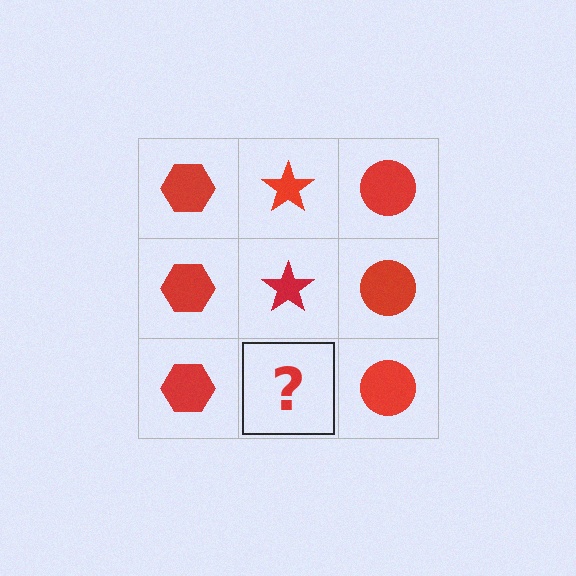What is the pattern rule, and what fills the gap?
The rule is that each column has a consistent shape. The gap should be filled with a red star.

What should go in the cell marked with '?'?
The missing cell should contain a red star.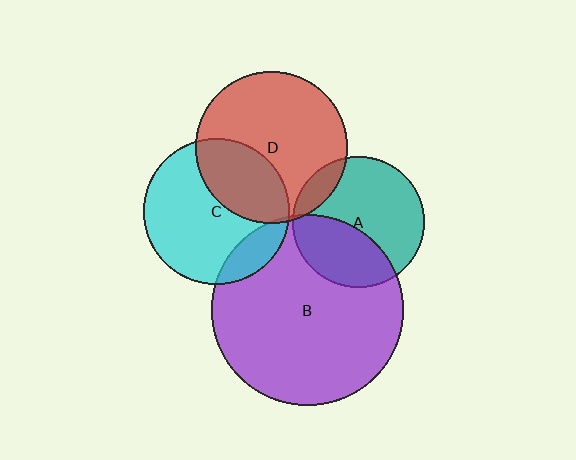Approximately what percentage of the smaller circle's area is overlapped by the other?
Approximately 5%.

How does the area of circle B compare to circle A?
Approximately 2.1 times.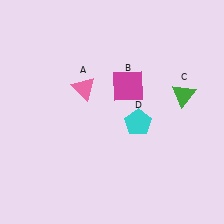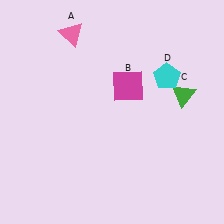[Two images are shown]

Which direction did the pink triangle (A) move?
The pink triangle (A) moved up.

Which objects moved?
The objects that moved are: the pink triangle (A), the cyan pentagon (D).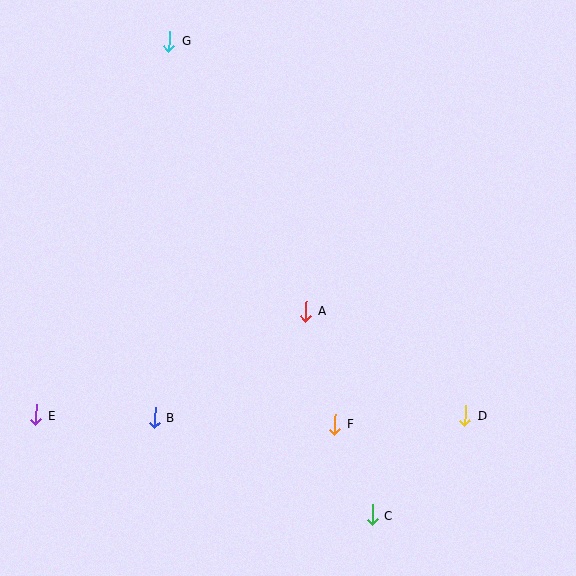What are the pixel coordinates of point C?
Point C is at (372, 515).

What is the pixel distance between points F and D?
The distance between F and D is 130 pixels.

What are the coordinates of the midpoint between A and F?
The midpoint between A and F is at (320, 367).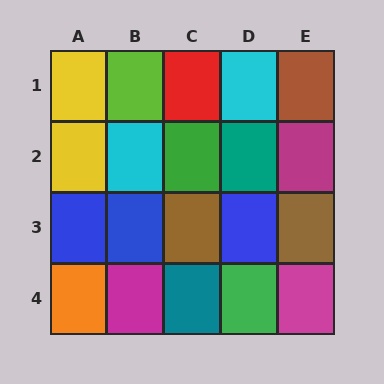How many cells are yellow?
2 cells are yellow.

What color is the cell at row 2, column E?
Magenta.